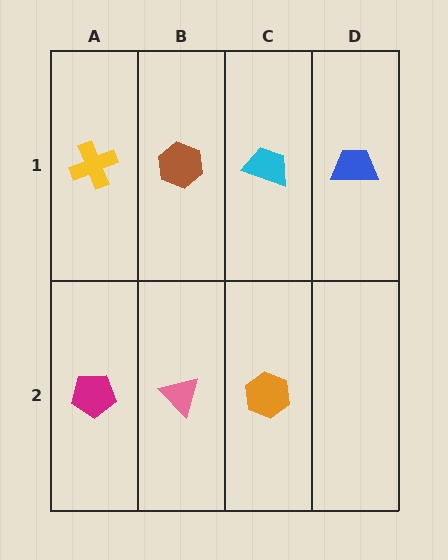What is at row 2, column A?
A magenta pentagon.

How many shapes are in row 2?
3 shapes.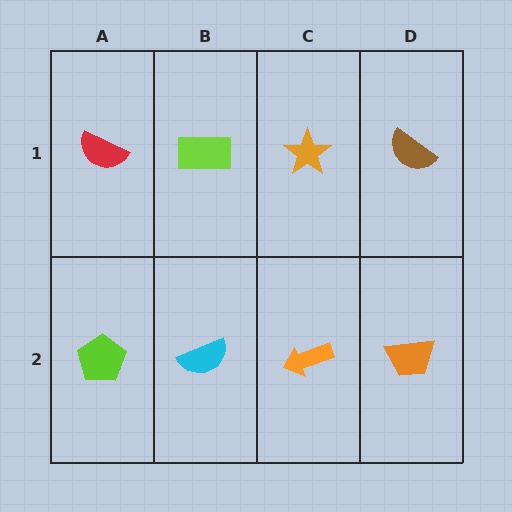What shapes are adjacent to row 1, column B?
A cyan semicircle (row 2, column B), a red semicircle (row 1, column A), an orange star (row 1, column C).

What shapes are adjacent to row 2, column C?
An orange star (row 1, column C), a cyan semicircle (row 2, column B), an orange trapezoid (row 2, column D).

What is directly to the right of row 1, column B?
An orange star.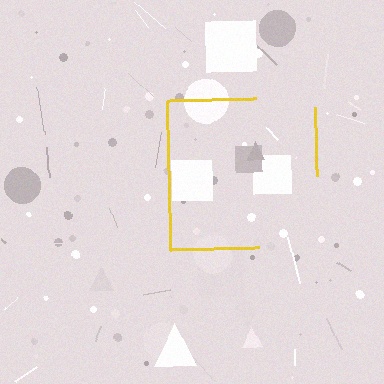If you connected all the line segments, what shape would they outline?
They would outline a square.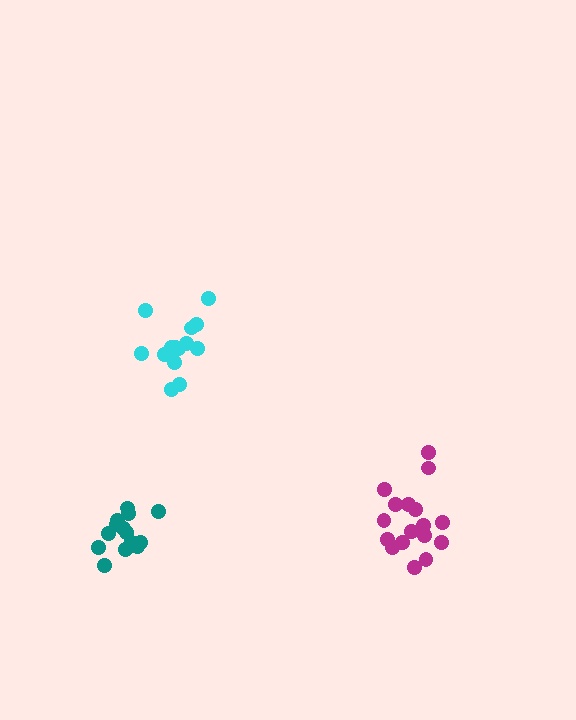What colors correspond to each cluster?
The clusters are colored: teal, magenta, cyan.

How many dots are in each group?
Group 1: 16 dots, Group 2: 17 dots, Group 3: 14 dots (47 total).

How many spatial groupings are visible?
There are 3 spatial groupings.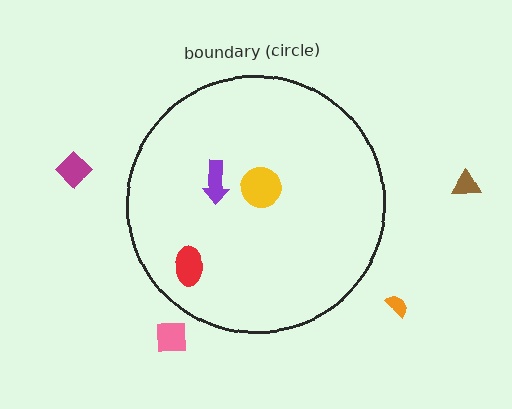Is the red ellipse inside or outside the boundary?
Inside.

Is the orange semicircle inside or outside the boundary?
Outside.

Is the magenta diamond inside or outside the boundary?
Outside.